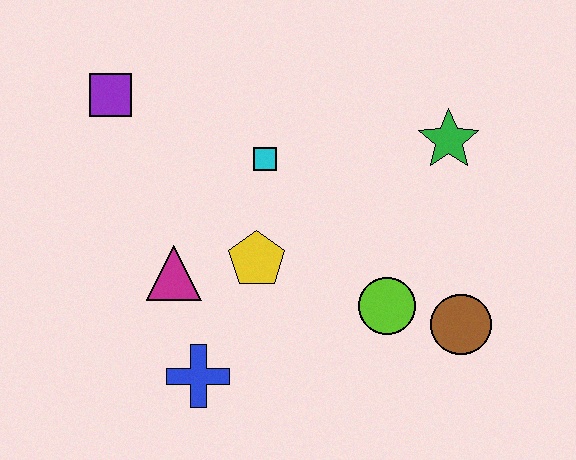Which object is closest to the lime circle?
The brown circle is closest to the lime circle.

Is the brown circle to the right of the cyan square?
Yes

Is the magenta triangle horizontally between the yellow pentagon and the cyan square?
No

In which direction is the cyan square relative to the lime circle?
The cyan square is above the lime circle.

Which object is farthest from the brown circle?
The purple square is farthest from the brown circle.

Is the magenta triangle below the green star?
Yes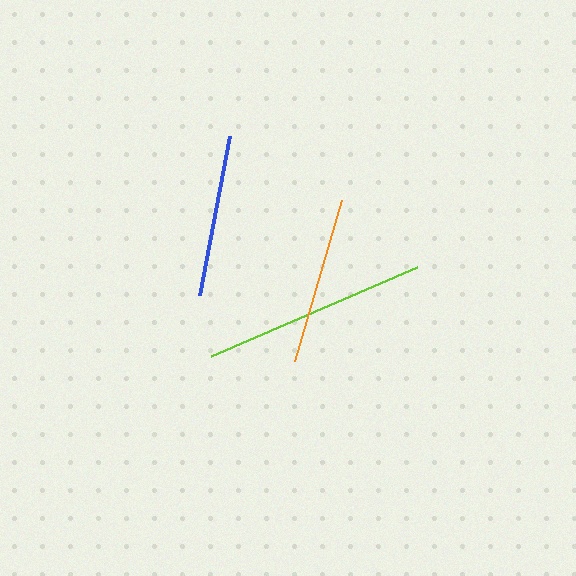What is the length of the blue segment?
The blue segment is approximately 162 pixels long.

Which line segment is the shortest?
The blue line is the shortest at approximately 162 pixels.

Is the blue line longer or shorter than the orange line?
The orange line is longer than the blue line.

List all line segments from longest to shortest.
From longest to shortest: lime, orange, blue.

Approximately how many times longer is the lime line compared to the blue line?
The lime line is approximately 1.4 times the length of the blue line.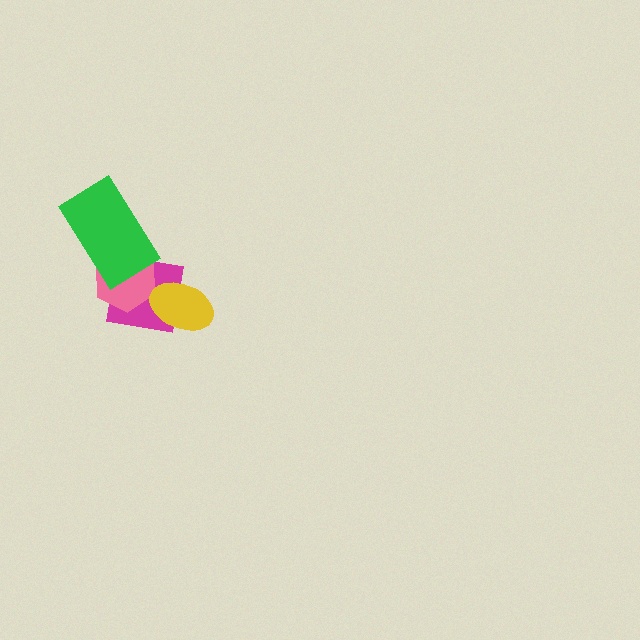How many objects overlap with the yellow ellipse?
1 object overlaps with the yellow ellipse.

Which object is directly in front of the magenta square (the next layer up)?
The pink hexagon is directly in front of the magenta square.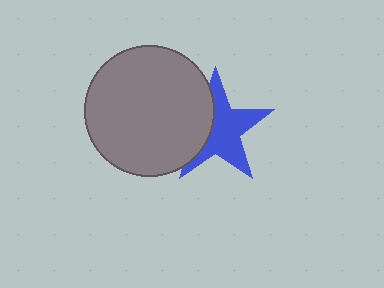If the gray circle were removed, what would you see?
You would see the complete blue star.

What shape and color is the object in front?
The object in front is a gray circle.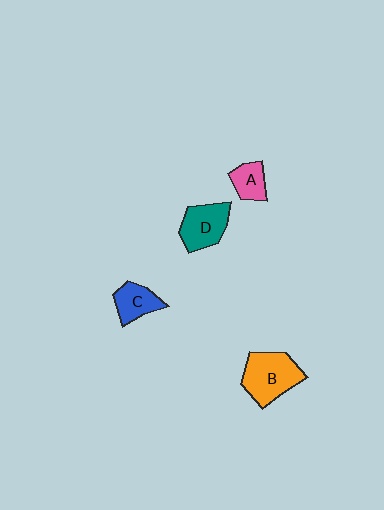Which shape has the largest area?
Shape B (orange).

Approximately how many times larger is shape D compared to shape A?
Approximately 1.6 times.